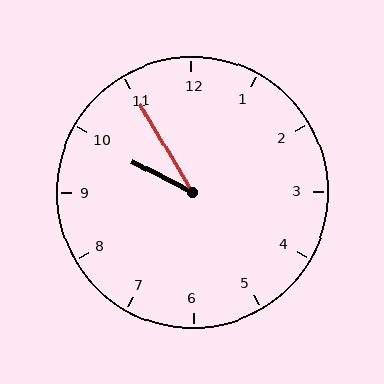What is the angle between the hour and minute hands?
Approximately 32 degrees.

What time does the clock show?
9:55.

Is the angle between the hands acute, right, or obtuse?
It is acute.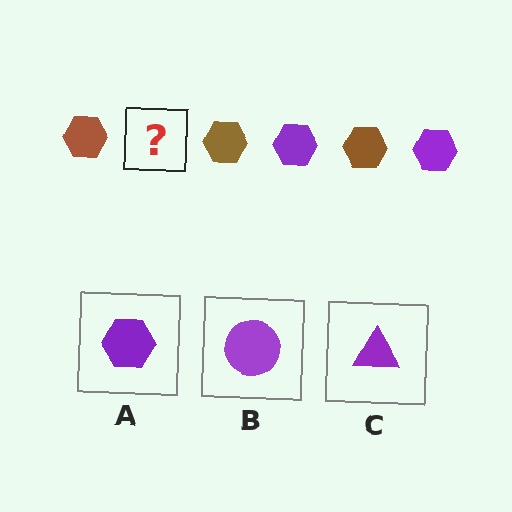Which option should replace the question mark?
Option A.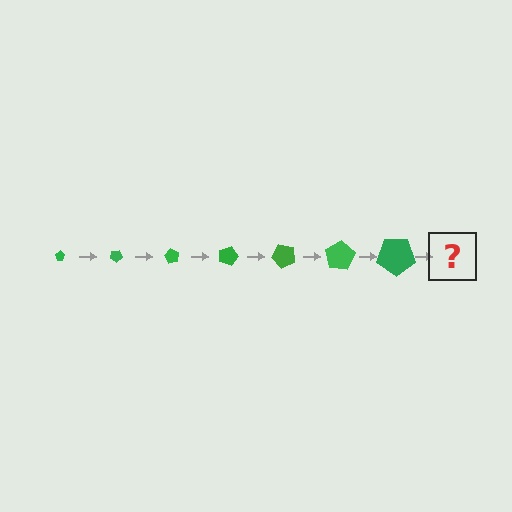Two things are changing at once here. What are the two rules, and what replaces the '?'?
The two rules are that the pentagon grows larger each step and it rotates 30 degrees each step. The '?' should be a pentagon, larger than the previous one and rotated 210 degrees from the start.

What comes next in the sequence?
The next element should be a pentagon, larger than the previous one and rotated 210 degrees from the start.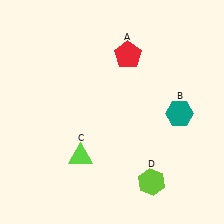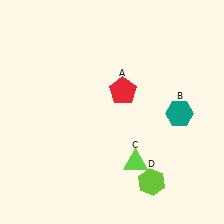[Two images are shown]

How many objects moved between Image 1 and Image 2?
2 objects moved between the two images.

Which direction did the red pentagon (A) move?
The red pentagon (A) moved down.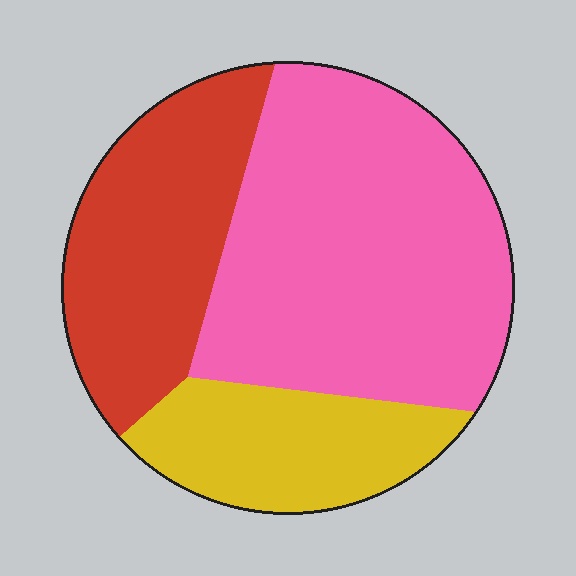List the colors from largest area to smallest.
From largest to smallest: pink, red, yellow.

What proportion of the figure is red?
Red covers about 30% of the figure.